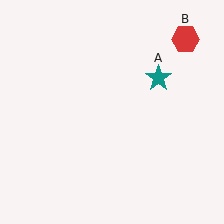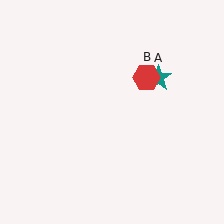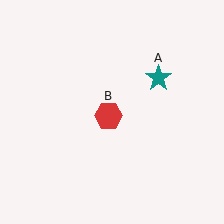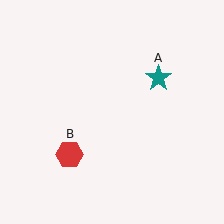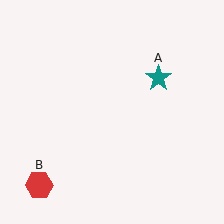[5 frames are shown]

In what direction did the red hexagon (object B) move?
The red hexagon (object B) moved down and to the left.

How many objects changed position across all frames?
1 object changed position: red hexagon (object B).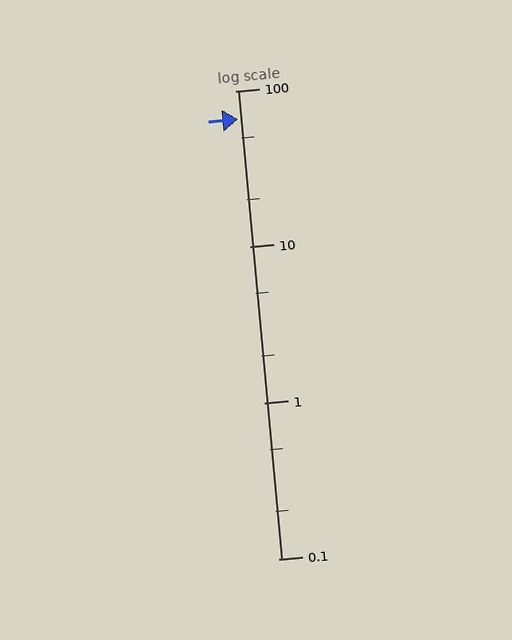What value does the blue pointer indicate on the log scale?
The pointer indicates approximately 66.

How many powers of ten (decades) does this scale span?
The scale spans 3 decades, from 0.1 to 100.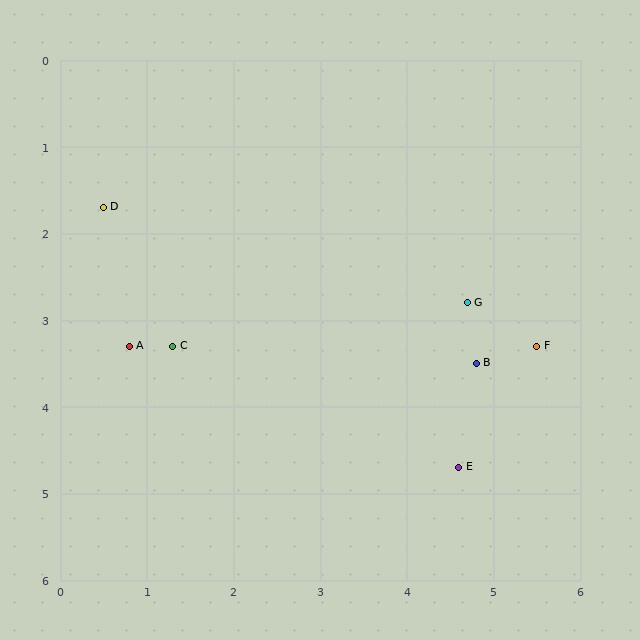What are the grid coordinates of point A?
Point A is at approximately (0.8, 3.3).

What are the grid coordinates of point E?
Point E is at approximately (4.6, 4.7).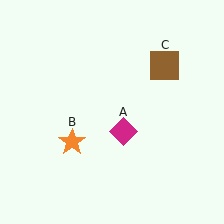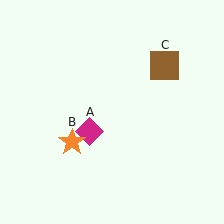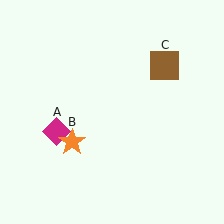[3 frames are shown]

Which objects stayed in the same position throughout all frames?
Orange star (object B) and brown square (object C) remained stationary.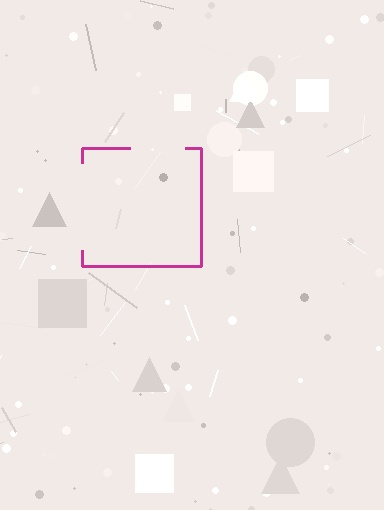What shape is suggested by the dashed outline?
The dashed outline suggests a square.